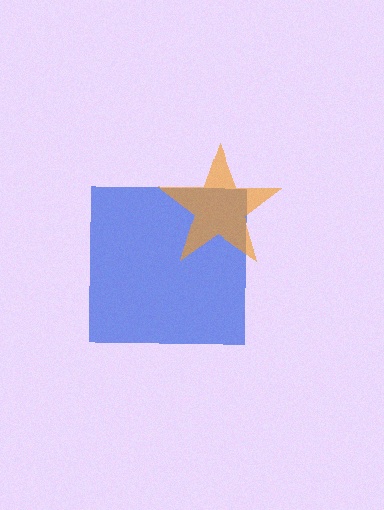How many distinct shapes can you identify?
There are 2 distinct shapes: a blue square, an orange star.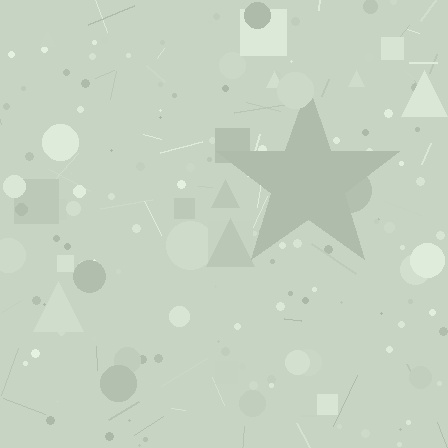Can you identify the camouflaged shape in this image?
The camouflaged shape is a star.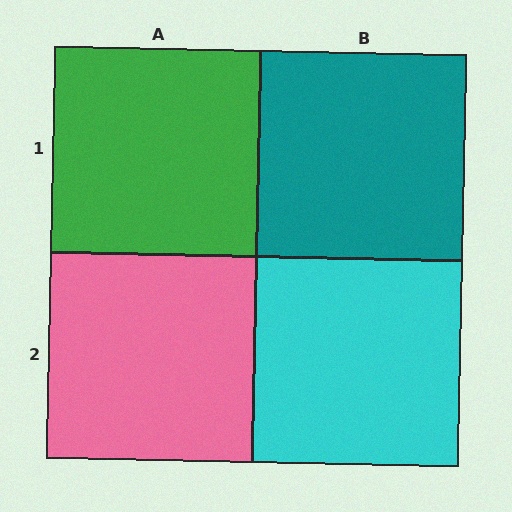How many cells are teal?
1 cell is teal.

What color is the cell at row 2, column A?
Pink.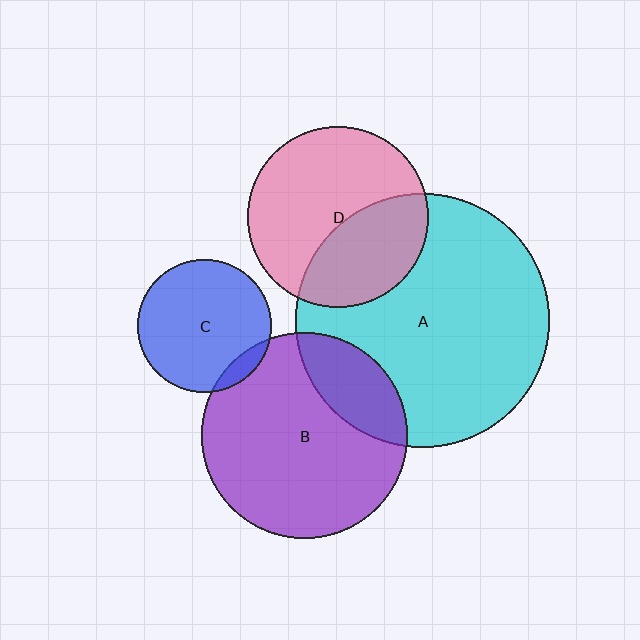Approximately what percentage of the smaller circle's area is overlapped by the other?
Approximately 20%.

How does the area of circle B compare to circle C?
Approximately 2.4 times.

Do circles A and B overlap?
Yes.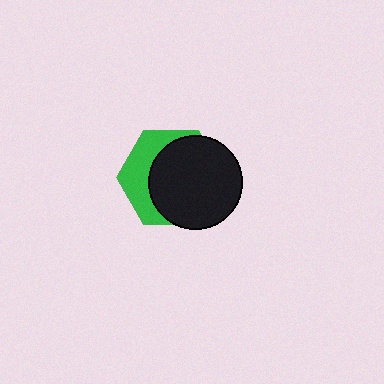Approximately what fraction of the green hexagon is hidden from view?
Roughly 64% of the green hexagon is hidden behind the black circle.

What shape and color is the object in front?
The object in front is a black circle.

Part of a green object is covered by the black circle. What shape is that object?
It is a hexagon.